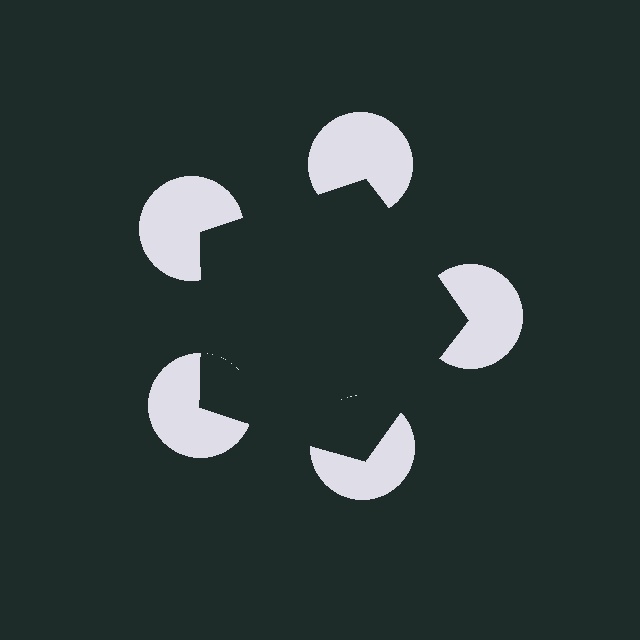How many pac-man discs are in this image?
There are 5 — one at each vertex of the illusory pentagon.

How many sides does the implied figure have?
5 sides.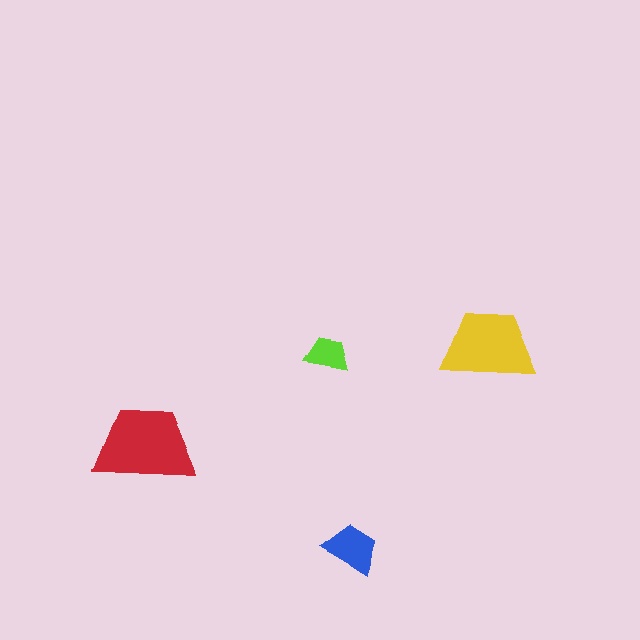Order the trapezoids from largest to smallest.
the red one, the yellow one, the blue one, the lime one.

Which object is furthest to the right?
The yellow trapezoid is rightmost.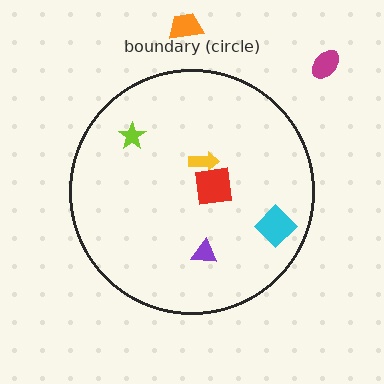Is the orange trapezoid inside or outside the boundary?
Outside.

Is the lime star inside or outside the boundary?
Inside.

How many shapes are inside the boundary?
5 inside, 2 outside.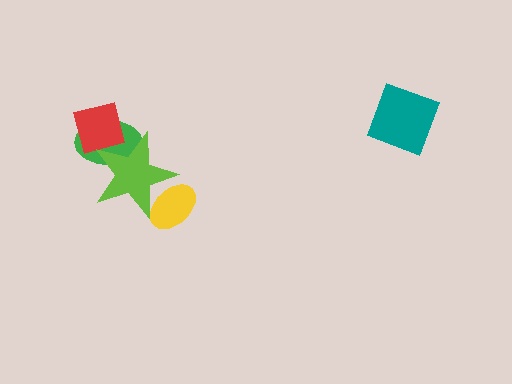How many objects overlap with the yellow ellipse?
1 object overlaps with the yellow ellipse.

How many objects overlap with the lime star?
3 objects overlap with the lime star.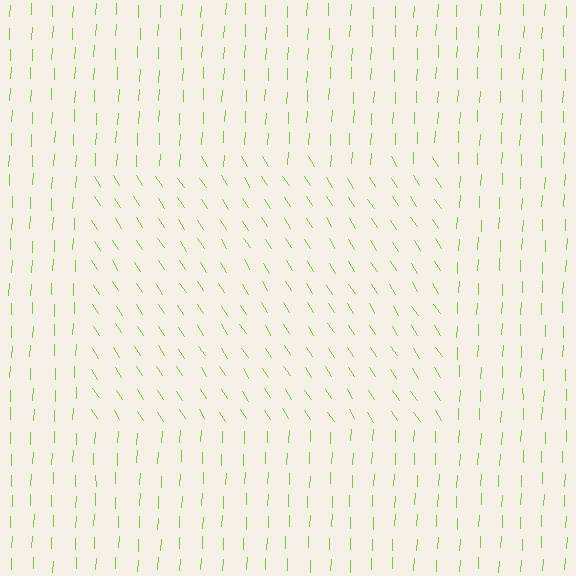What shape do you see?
I see a rectangle.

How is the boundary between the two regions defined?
The boundary is defined purely by a change in line orientation (approximately 36 degrees difference). All lines are the same color and thickness.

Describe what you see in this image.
The image is filled with small lime line segments. A rectangle region in the image has lines oriented differently from the surrounding lines, creating a visible texture boundary.